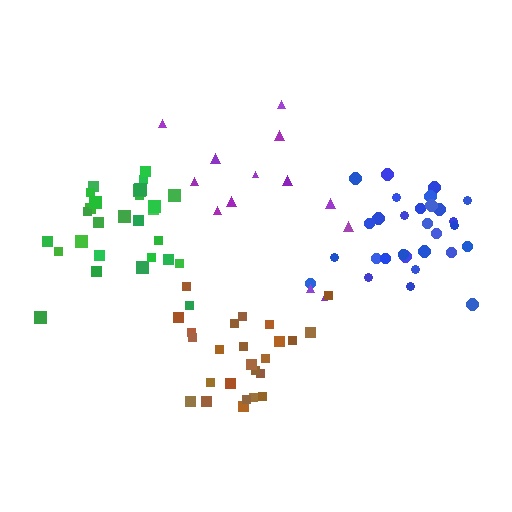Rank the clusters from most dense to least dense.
blue, green, brown, purple.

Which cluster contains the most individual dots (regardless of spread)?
Blue (29).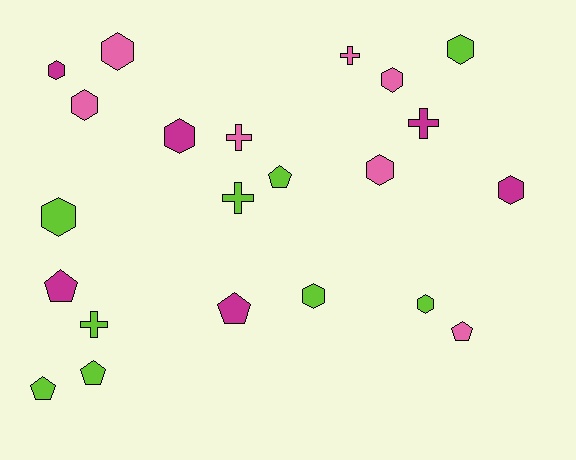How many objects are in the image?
There are 22 objects.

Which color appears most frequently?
Lime, with 9 objects.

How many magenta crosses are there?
There is 1 magenta cross.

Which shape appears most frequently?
Hexagon, with 11 objects.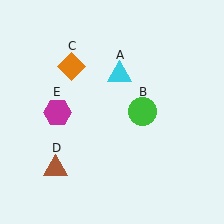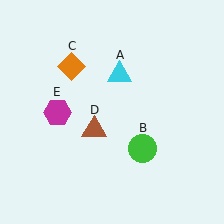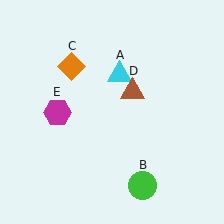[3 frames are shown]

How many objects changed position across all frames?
2 objects changed position: green circle (object B), brown triangle (object D).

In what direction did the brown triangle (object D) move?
The brown triangle (object D) moved up and to the right.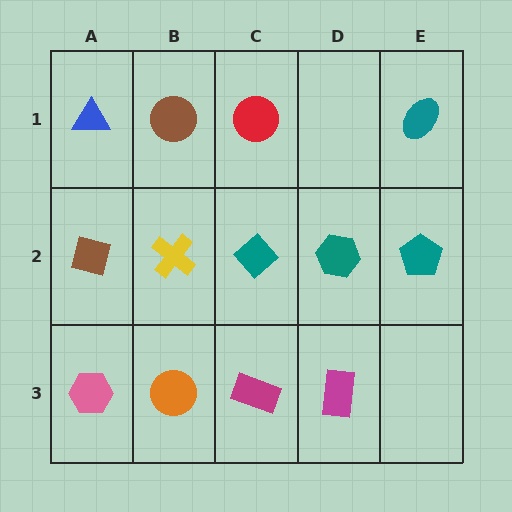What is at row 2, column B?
A yellow cross.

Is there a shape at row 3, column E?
No, that cell is empty.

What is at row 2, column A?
A brown square.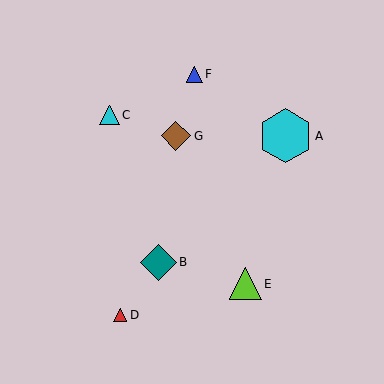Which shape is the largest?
The cyan hexagon (labeled A) is the largest.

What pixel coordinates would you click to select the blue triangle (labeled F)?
Click at (194, 74) to select the blue triangle F.